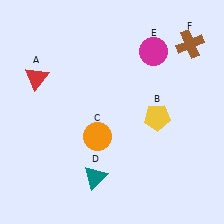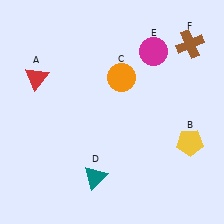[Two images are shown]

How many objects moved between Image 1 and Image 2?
2 objects moved between the two images.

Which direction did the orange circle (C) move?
The orange circle (C) moved up.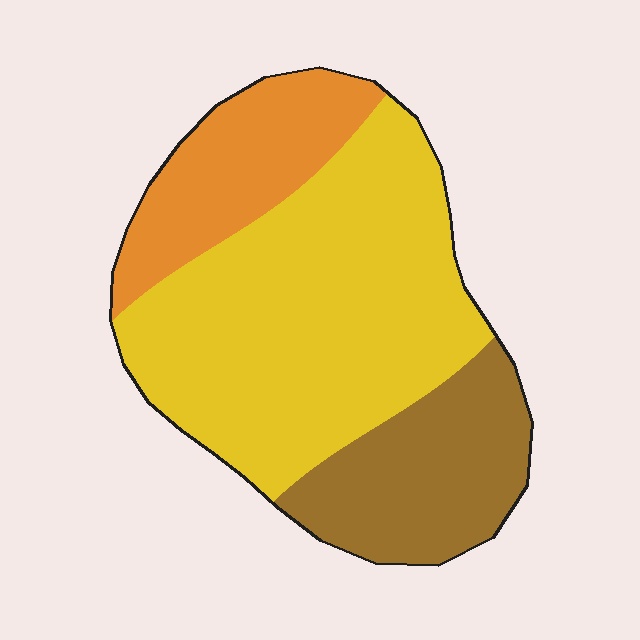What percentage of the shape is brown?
Brown covers 23% of the shape.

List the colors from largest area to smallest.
From largest to smallest: yellow, brown, orange.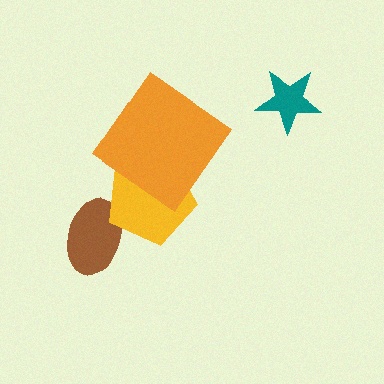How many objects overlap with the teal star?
0 objects overlap with the teal star.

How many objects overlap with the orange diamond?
1 object overlaps with the orange diamond.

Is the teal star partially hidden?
No, no other shape covers it.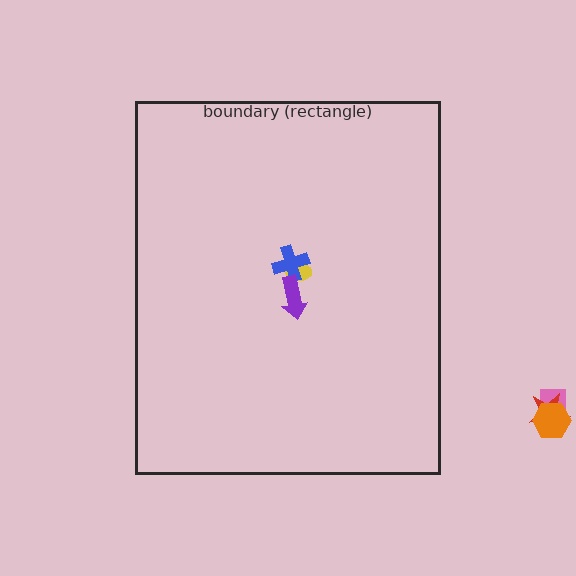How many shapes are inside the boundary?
3 inside, 3 outside.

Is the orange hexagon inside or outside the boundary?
Outside.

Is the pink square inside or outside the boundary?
Outside.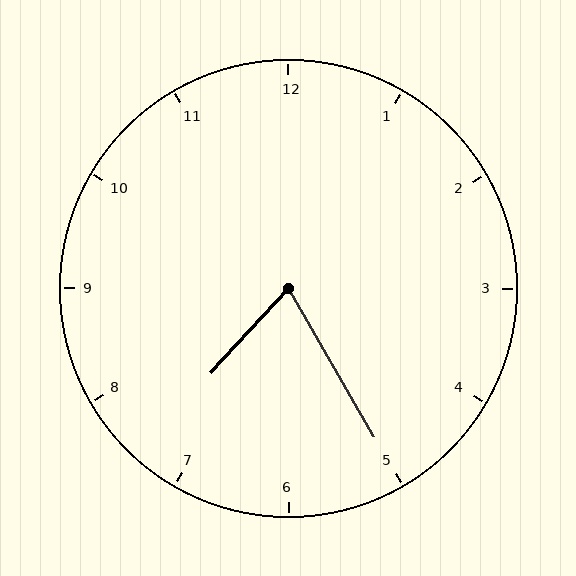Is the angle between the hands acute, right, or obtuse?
It is acute.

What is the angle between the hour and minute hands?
Approximately 72 degrees.